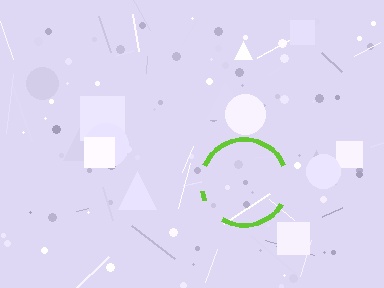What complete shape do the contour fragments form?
The contour fragments form a circle.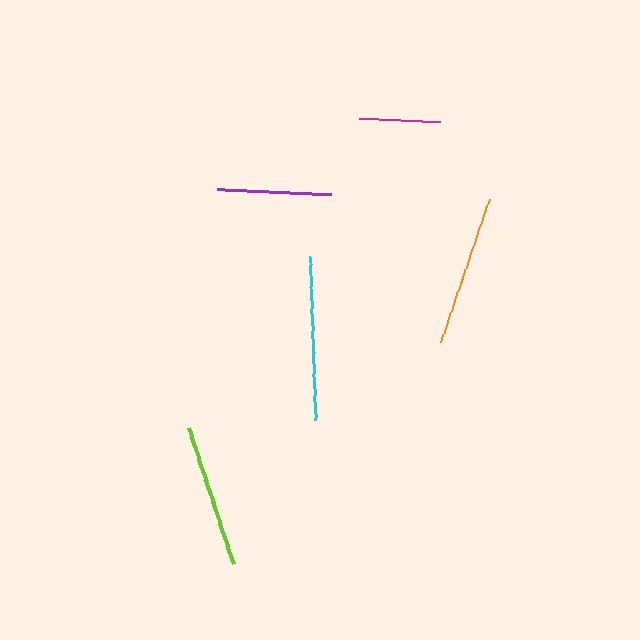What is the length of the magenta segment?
The magenta segment is approximately 80 pixels long.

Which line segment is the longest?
The cyan line is the longest at approximately 163 pixels.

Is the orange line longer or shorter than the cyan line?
The cyan line is longer than the orange line.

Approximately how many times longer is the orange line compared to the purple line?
The orange line is approximately 1.3 times the length of the purple line.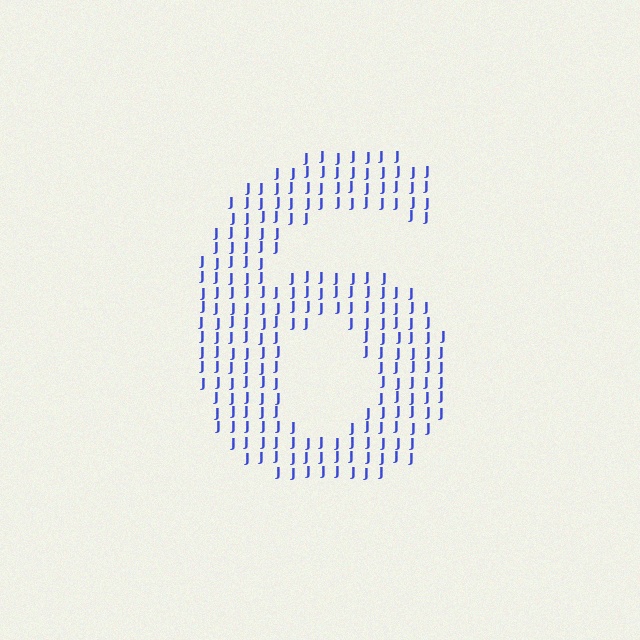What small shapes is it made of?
It is made of small letter J's.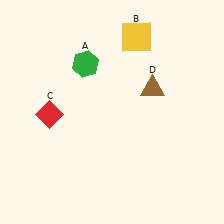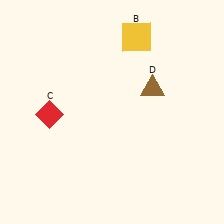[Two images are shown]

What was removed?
The green hexagon (A) was removed in Image 2.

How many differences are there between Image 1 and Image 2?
There is 1 difference between the two images.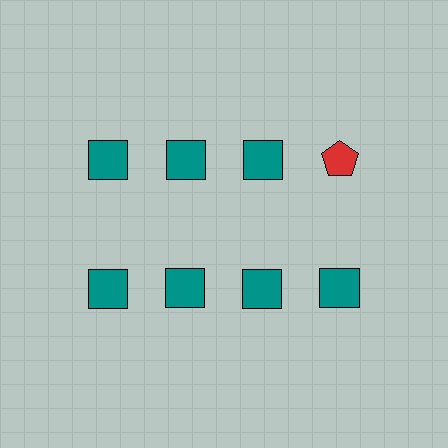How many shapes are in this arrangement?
There are 8 shapes arranged in a grid pattern.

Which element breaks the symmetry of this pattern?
The red pentagon in the top row, second from right column breaks the symmetry. All other shapes are teal squares.